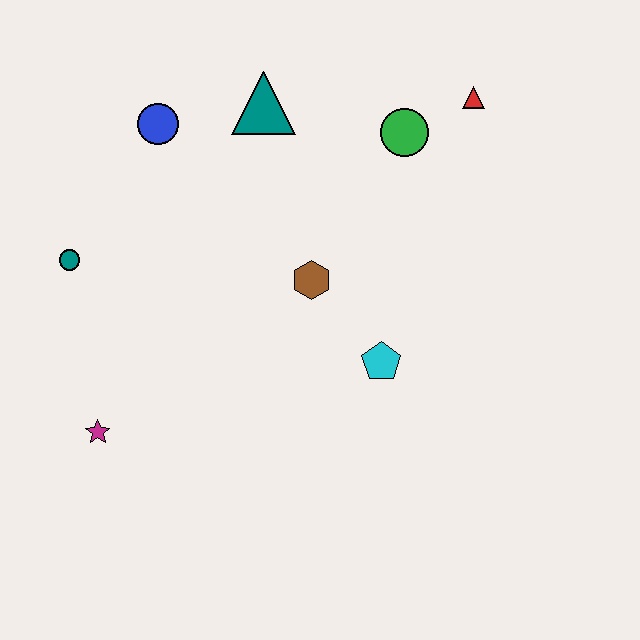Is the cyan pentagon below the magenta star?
No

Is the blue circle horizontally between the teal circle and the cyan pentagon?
Yes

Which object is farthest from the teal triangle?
The magenta star is farthest from the teal triangle.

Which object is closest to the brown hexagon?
The cyan pentagon is closest to the brown hexagon.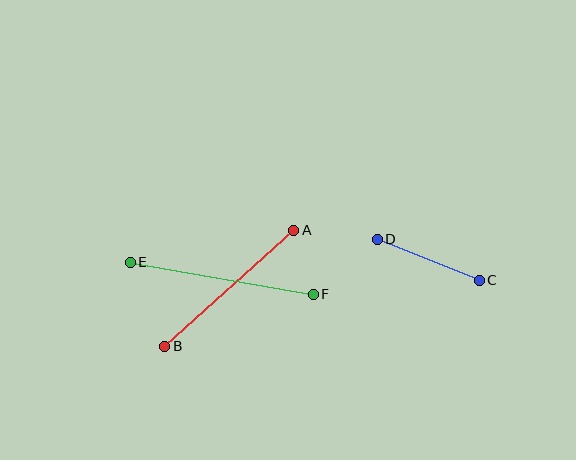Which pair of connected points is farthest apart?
Points E and F are farthest apart.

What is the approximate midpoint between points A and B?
The midpoint is at approximately (229, 288) pixels.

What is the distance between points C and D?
The distance is approximately 110 pixels.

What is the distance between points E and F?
The distance is approximately 186 pixels.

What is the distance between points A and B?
The distance is approximately 174 pixels.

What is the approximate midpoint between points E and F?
The midpoint is at approximately (222, 278) pixels.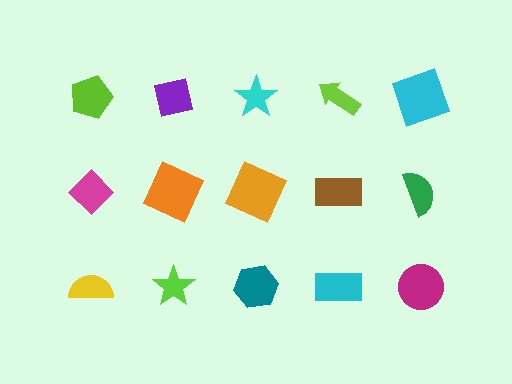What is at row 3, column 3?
A teal hexagon.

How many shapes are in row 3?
5 shapes.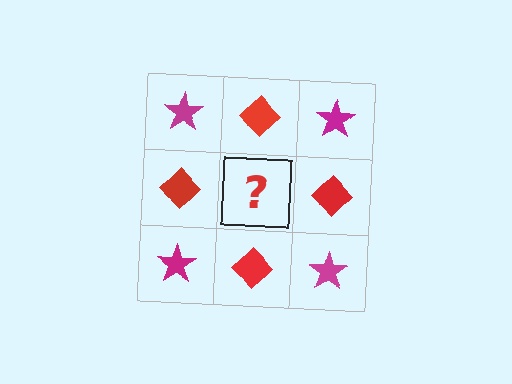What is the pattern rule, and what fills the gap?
The rule is that it alternates magenta star and red diamond in a checkerboard pattern. The gap should be filled with a magenta star.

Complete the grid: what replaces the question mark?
The question mark should be replaced with a magenta star.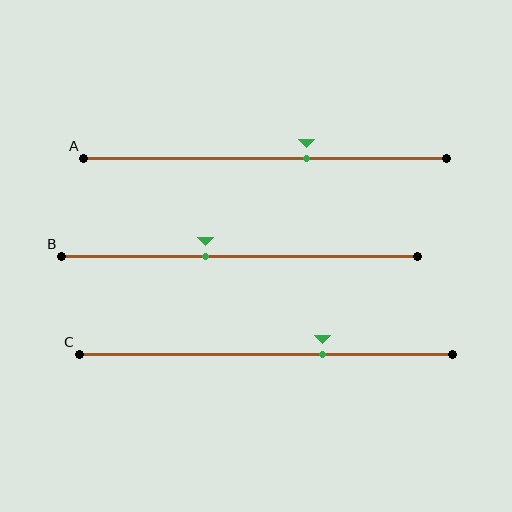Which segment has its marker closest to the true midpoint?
Segment B has its marker closest to the true midpoint.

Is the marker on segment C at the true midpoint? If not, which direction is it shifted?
No, the marker on segment C is shifted to the right by about 15% of the segment length.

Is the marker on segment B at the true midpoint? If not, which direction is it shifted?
No, the marker on segment B is shifted to the left by about 10% of the segment length.